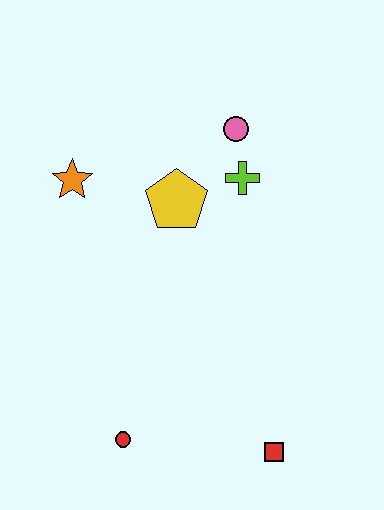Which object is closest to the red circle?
The red square is closest to the red circle.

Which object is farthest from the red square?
The orange star is farthest from the red square.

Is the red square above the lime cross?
No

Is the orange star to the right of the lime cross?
No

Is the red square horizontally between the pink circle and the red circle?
No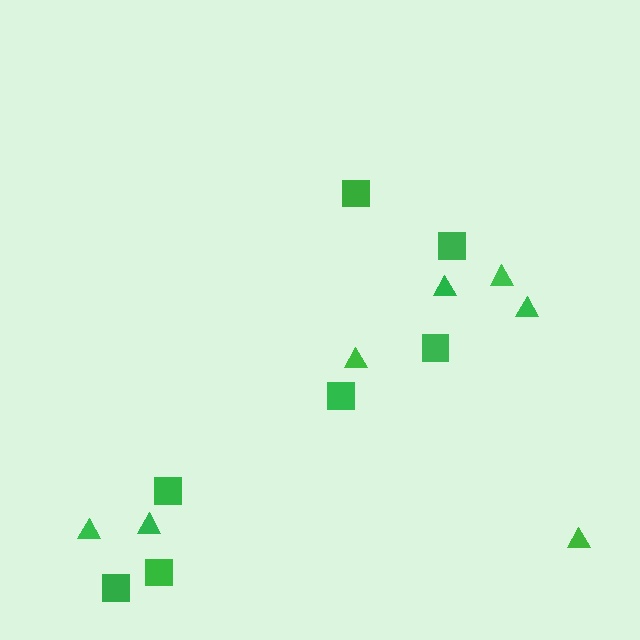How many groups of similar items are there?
There are 2 groups: one group of triangles (7) and one group of squares (7).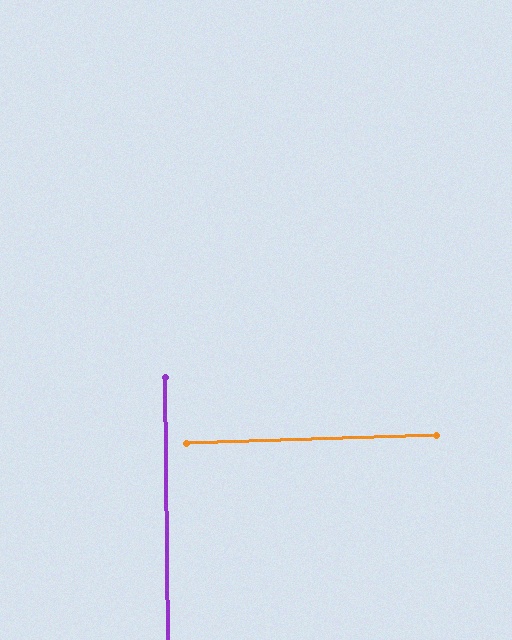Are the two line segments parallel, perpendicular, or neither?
Perpendicular — they meet at approximately 89°.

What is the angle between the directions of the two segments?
Approximately 89 degrees.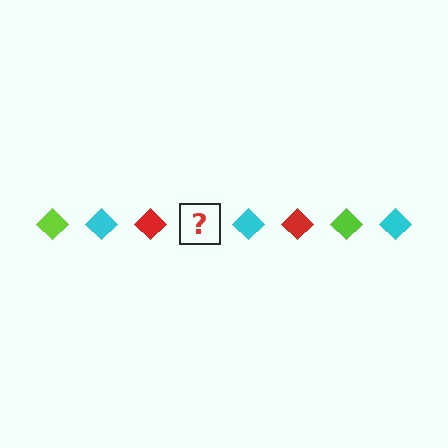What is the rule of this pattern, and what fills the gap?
The rule is that the pattern cycles through lime, cyan, red diamonds. The gap should be filled with a lime diamond.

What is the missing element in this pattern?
The missing element is a lime diamond.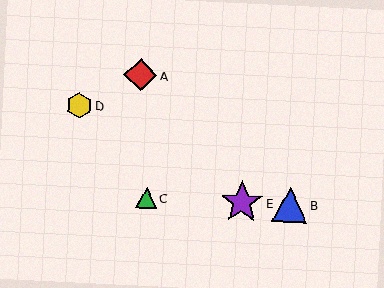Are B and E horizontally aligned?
Yes, both are at y≈205.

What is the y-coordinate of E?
Object E is at y≈202.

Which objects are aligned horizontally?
Objects B, C, E are aligned horizontally.